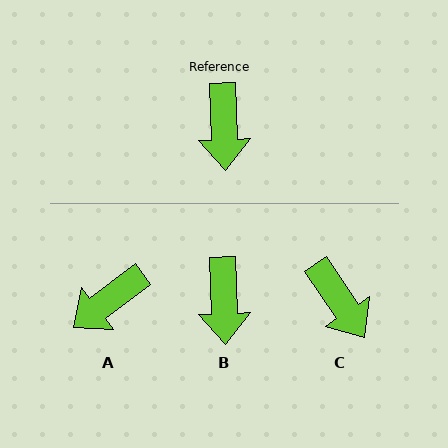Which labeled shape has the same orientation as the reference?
B.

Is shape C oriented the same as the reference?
No, it is off by about 32 degrees.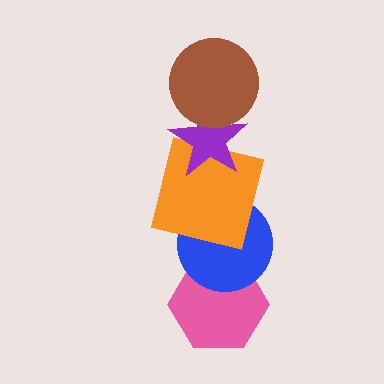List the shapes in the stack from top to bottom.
From top to bottom: the brown circle, the purple star, the orange square, the blue circle, the pink hexagon.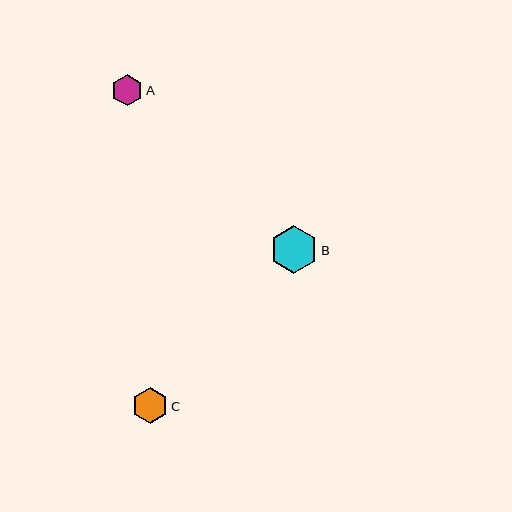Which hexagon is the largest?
Hexagon B is the largest with a size of approximately 47 pixels.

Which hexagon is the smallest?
Hexagon A is the smallest with a size of approximately 32 pixels.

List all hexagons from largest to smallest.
From largest to smallest: B, C, A.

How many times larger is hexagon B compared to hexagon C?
Hexagon B is approximately 1.3 times the size of hexagon C.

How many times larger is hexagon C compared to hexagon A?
Hexagon C is approximately 1.1 times the size of hexagon A.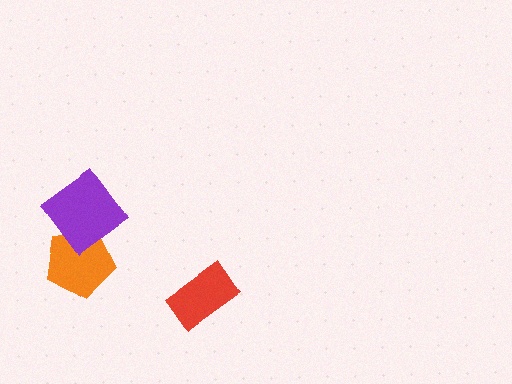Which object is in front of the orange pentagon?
The purple diamond is in front of the orange pentagon.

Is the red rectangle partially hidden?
No, no other shape covers it.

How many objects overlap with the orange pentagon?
1 object overlaps with the orange pentagon.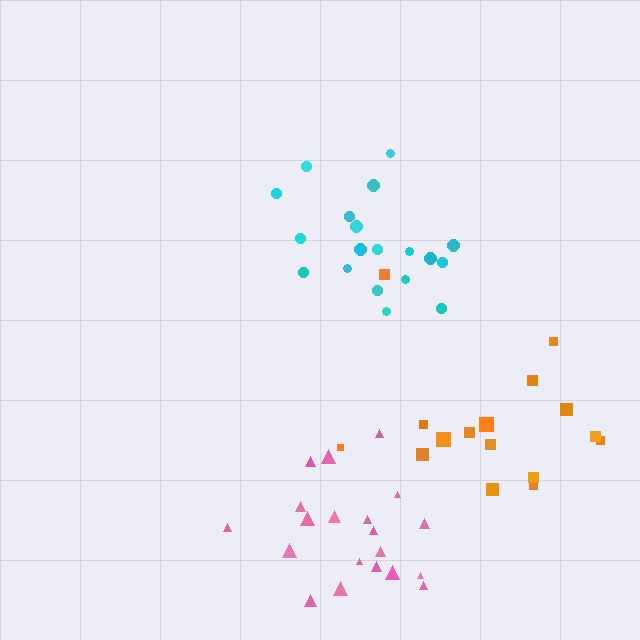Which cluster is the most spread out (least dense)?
Orange.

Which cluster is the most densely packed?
Cyan.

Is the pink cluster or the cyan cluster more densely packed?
Cyan.